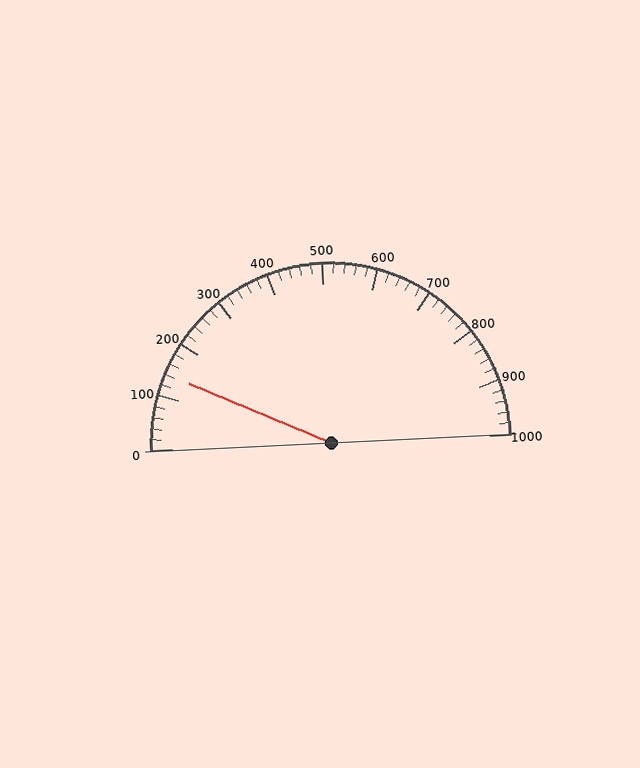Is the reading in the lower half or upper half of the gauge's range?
The reading is in the lower half of the range (0 to 1000).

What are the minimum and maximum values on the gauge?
The gauge ranges from 0 to 1000.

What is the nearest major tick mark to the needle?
The nearest major tick mark is 100.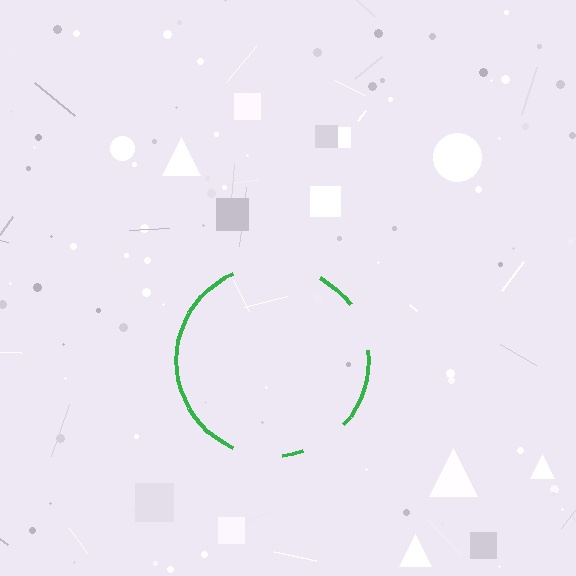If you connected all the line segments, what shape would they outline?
They would outline a circle.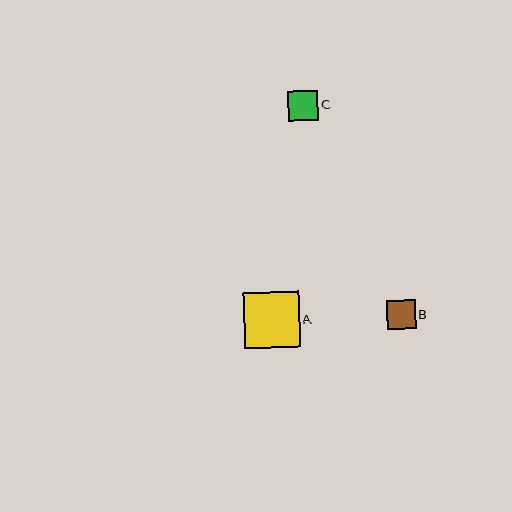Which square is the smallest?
Square B is the smallest with a size of approximately 28 pixels.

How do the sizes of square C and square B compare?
Square C and square B are approximately the same size.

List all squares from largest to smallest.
From largest to smallest: A, C, B.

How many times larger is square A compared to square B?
Square A is approximately 2.0 times the size of square B.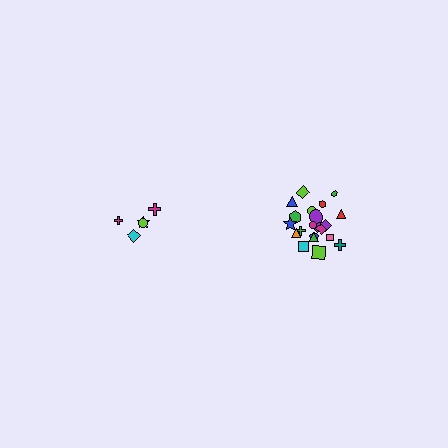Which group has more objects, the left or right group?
The right group.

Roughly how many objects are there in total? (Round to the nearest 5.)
Roughly 25 objects in total.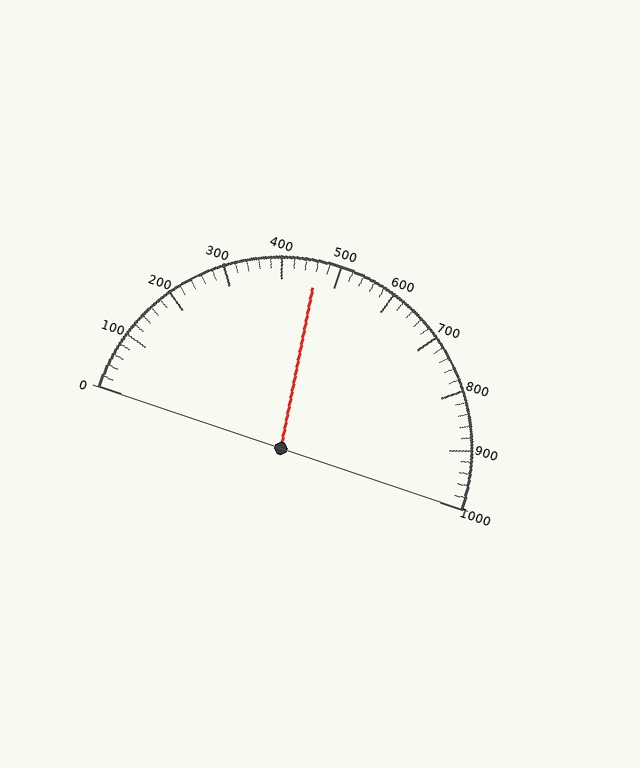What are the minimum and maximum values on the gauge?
The gauge ranges from 0 to 1000.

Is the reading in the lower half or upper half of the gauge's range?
The reading is in the lower half of the range (0 to 1000).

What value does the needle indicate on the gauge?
The needle indicates approximately 460.